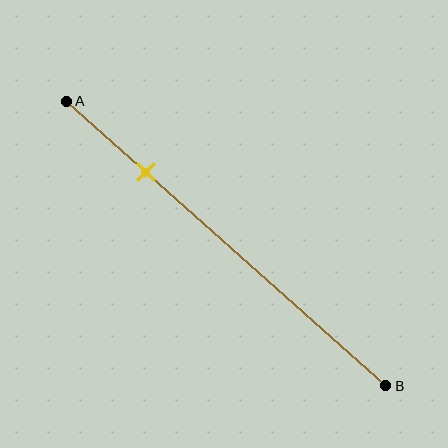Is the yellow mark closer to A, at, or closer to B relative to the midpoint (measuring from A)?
The yellow mark is closer to point A than the midpoint of segment AB.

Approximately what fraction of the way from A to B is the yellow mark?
The yellow mark is approximately 25% of the way from A to B.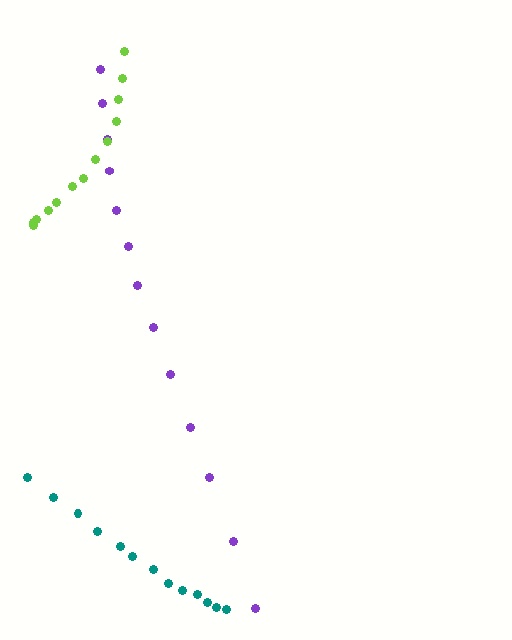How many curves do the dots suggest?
There are 3 distinct paths.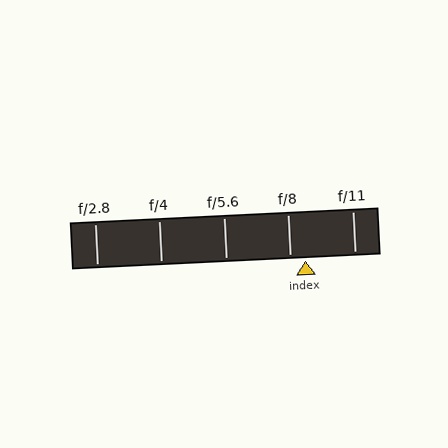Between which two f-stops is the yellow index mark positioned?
The index mark is between f/8 and f/11.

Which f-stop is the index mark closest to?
The index mark is closest to f/8.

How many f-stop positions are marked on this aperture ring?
There are 5 f-stop positions marked.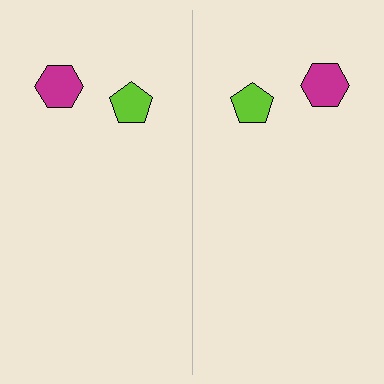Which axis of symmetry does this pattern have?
The pattern has a vertical axis of symmetry running through the center of the image.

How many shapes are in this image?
There are 4 shapes in this image.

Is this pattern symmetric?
Yes, this pattern has bilateral (reflection) symmetry.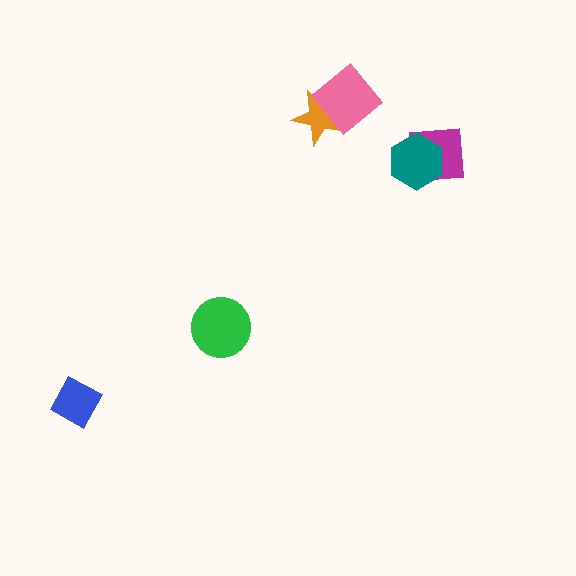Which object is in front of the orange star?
The pink diamond is in front of the orange star.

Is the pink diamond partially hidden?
No, no other shape covers it.